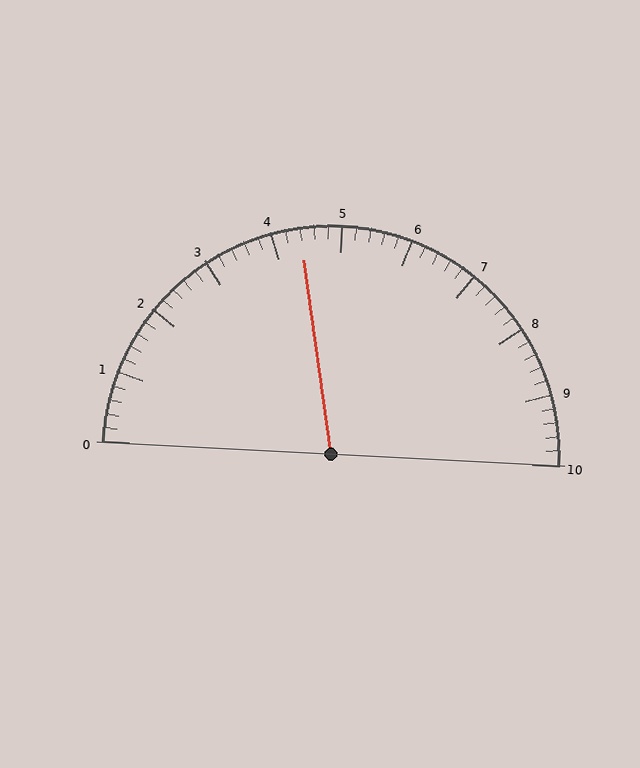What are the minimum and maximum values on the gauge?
The gauge ranges from 0 to 10.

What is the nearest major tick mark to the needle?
The nearest major tick mark is 4.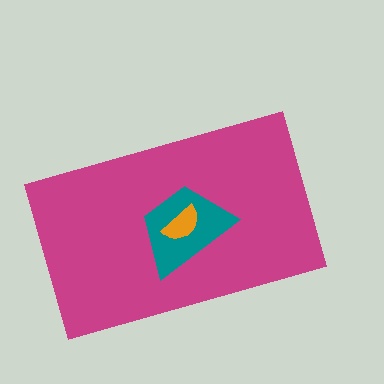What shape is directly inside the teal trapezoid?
The orange semicircle.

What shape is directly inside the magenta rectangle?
The teal trapezoid.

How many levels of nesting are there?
3.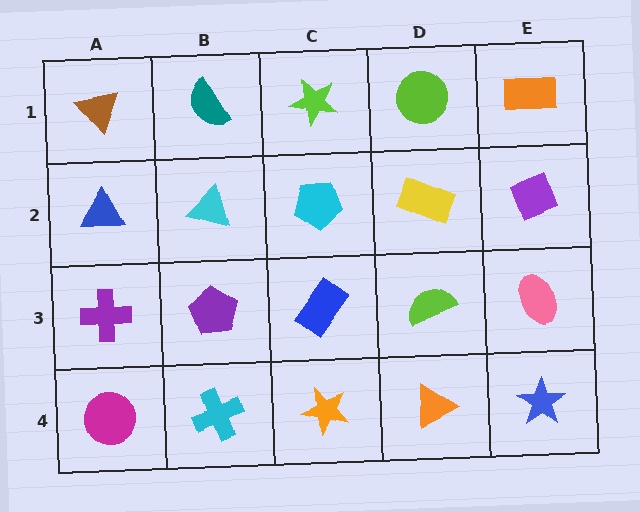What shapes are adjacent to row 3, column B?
A cyan triangle (row 2, column B), a cyan cross (row 4, column B), a purple cross (row 3, column A), a blue rectangle (row 3, column C).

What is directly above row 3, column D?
A yellow rectangle.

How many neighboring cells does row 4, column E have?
2.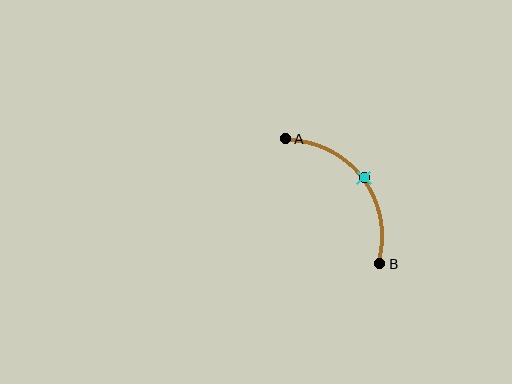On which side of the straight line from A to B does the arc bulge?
The arc bulges above and to the right of the straight line connecting A and B.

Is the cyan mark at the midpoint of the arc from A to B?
Yes. The cyan mark lies on the arc at equal arc-length from both A and B — it is the arc midpoint.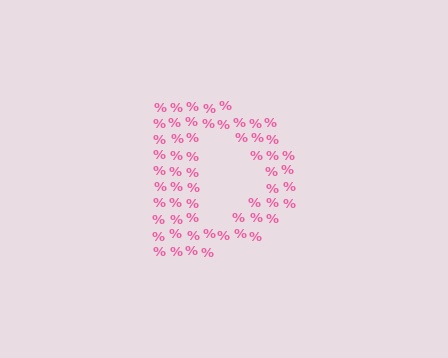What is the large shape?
The large shape is the letter D.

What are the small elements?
The small elements are percent signs.